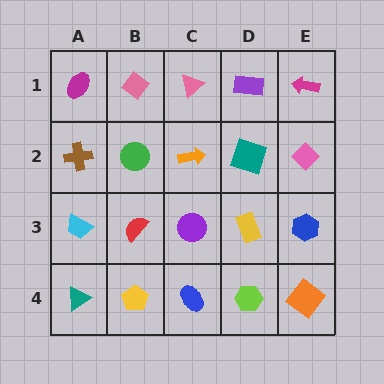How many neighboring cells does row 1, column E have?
2.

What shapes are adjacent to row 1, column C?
An orange arrow (row 2, column C), a pink diamond (row 1, column B), a purple rectangle (row 1, column D).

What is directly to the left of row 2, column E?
A teal square.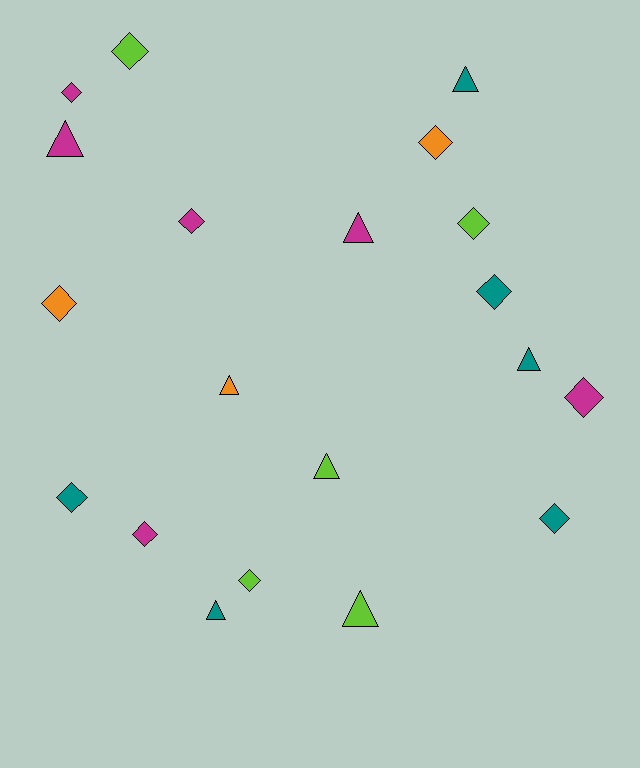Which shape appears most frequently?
Diamond, with 12 objects.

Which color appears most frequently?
Magenta, with 6 objects.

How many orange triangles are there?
There is 1 orange triangle.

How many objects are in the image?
There are 20 objects.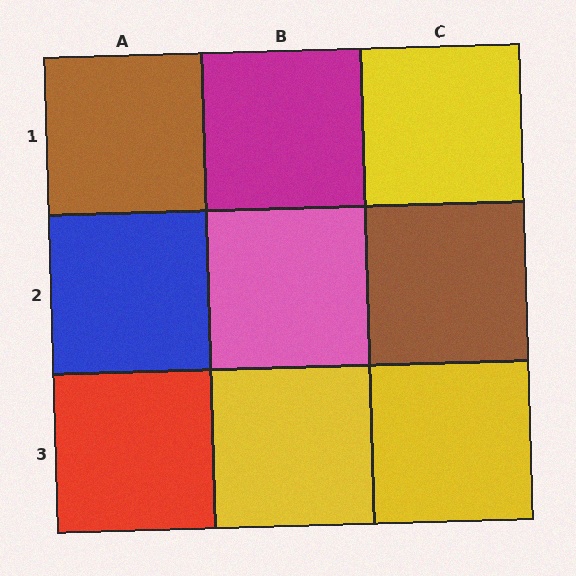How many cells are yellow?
3 cells are yellow.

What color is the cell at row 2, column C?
Brown.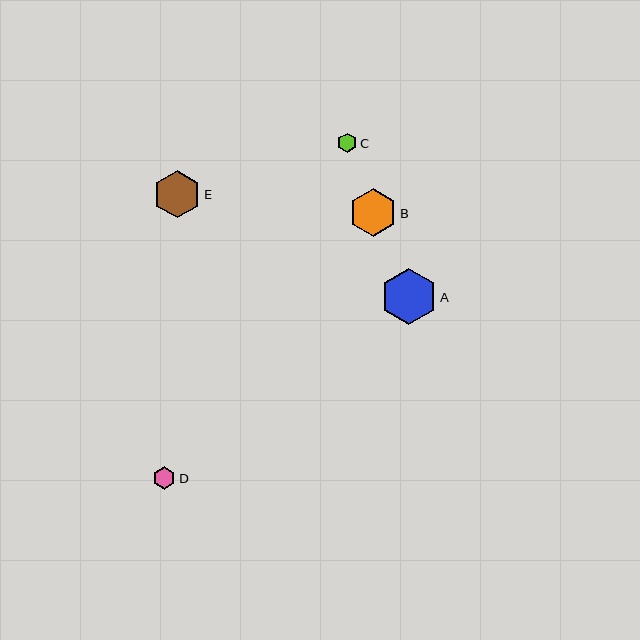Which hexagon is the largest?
Hexagon A is the largest with a size of approximately 57 pixels.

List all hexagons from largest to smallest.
From largest to smallest: A, B, E, D, C.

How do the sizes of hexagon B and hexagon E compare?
Hexagon B and hexagon E are approximately the same size.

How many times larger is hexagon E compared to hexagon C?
Hexagon E is approximately 2.5 times the size of hexagon C.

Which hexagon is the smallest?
Hexagon C is the smallest with a size of approximately 19 pixels.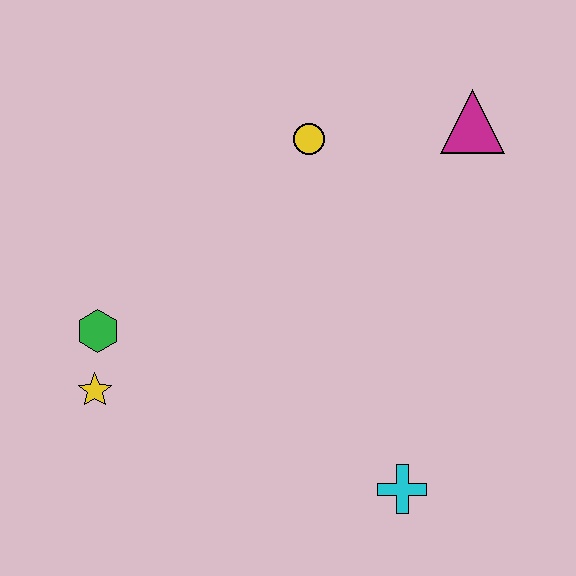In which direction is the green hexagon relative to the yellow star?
The green hexagon is above the yellow star.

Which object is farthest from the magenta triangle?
The yellow star is farthest from the magenta triangle.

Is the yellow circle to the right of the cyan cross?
No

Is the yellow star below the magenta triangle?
Yes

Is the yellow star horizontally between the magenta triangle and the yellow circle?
No